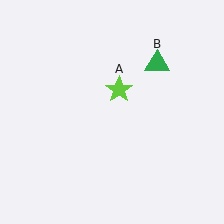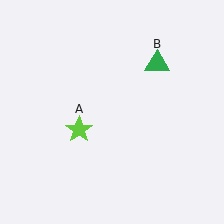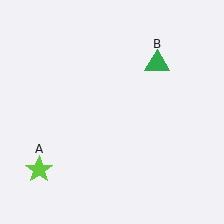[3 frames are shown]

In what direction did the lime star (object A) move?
The lime star (object A) moved down and to the left.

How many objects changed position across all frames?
1 object changed position: lime star (object A).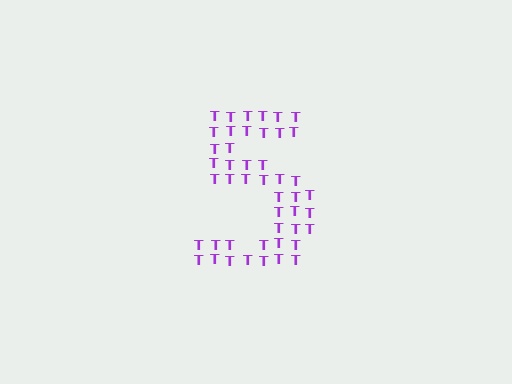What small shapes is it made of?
It is made of small letter T's.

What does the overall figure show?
The overall figure shows the digit 5.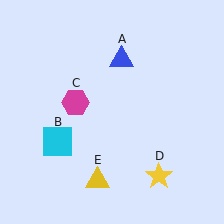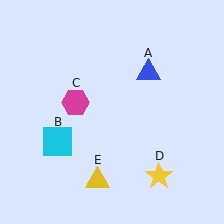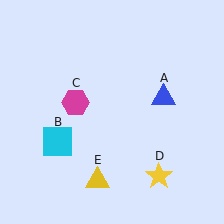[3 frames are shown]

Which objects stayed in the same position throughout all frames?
Cyan square (object B) and magenta hexagon (object C) and yellow star (object D) and yellow triangle (object E) remained stationary.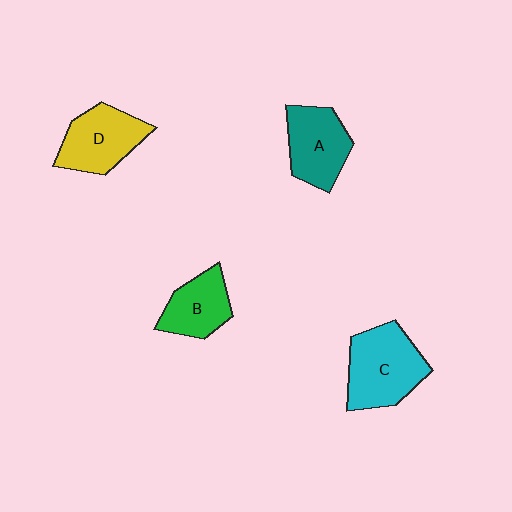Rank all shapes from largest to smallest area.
From largest to smallest: C (cyan), D (yellow), A (teal), B (green).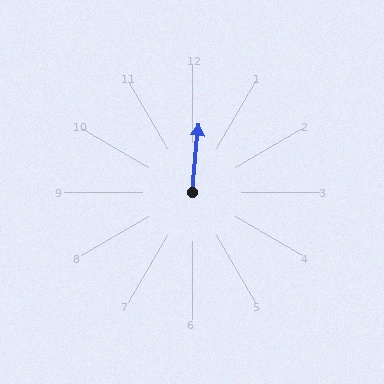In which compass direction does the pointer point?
North.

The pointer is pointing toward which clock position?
Roughly 12 o'clock.